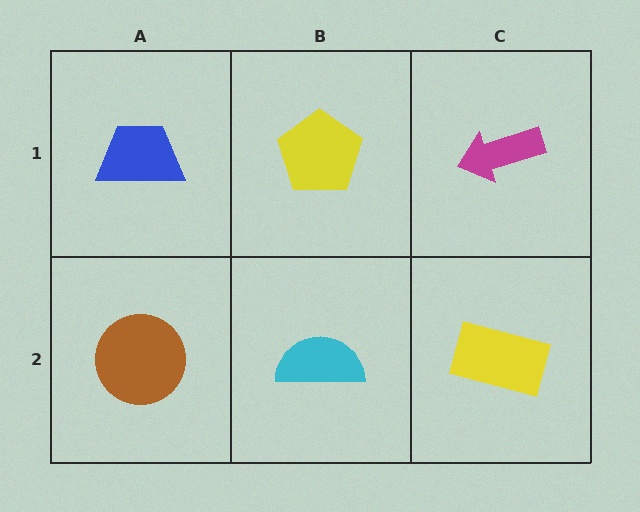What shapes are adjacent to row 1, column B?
A cyan semicircle (row 2, column B), a blue trapezoid (row 1, column A), a magenta arrow (row 1, column C).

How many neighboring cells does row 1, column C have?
2.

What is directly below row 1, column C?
A yellow rectangle.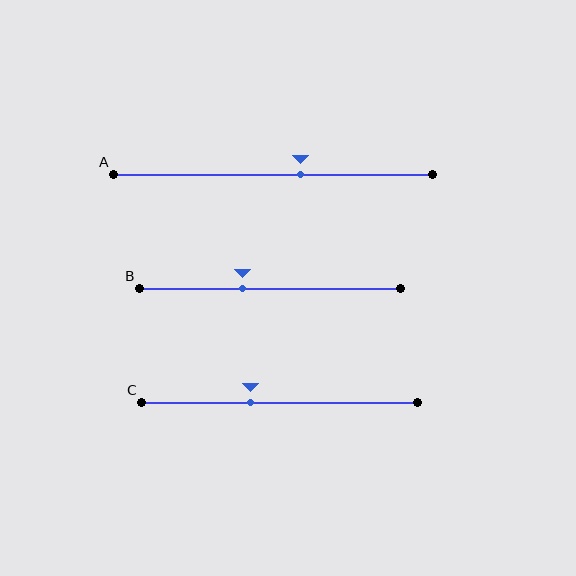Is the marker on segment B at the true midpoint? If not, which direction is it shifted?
No, the marker on segment B is shifted to the left by about 11% of the segment length.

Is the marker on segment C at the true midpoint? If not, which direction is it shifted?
No, the marker on segment C is shifted to the left by about 11% of the segment length.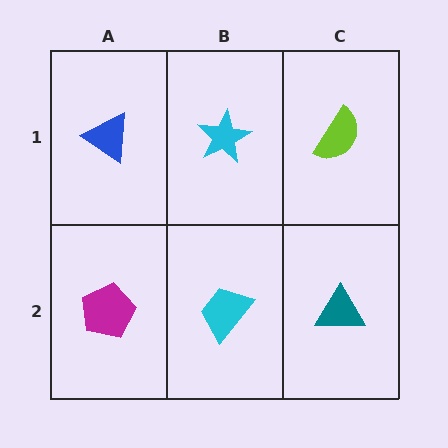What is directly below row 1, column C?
A teal triangle.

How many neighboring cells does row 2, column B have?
3.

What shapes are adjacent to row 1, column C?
A teal triangle (row 2, column C), a cyan star (row 1, column B).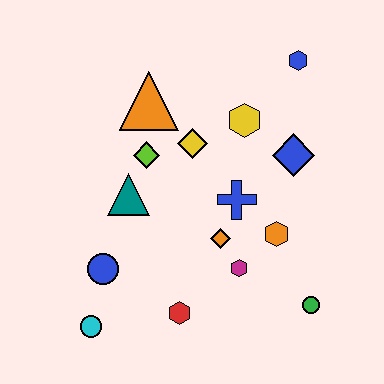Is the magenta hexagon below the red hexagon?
No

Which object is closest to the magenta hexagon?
The orange diamond is closest to the magenta hexagon.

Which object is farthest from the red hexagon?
The blue hexagon is farthest from the red hexagon.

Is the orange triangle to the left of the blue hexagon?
Yes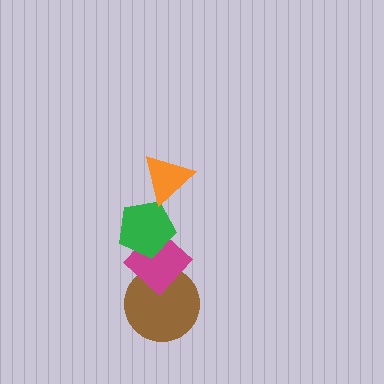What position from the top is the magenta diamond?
The magenta diamond is 3rd from the top.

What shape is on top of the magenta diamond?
The green pentagon is on top of the magenta diamond.